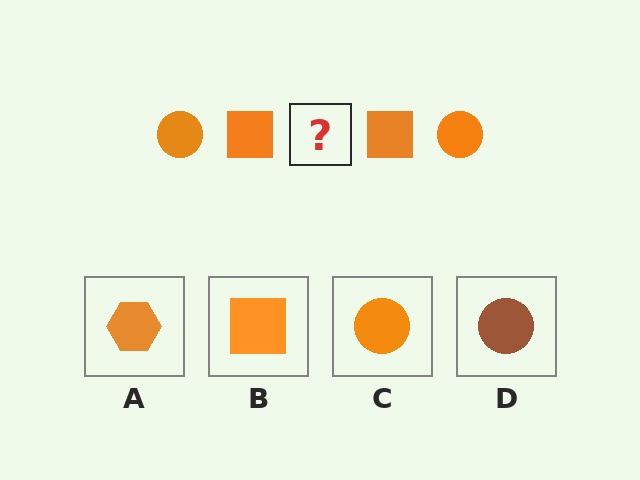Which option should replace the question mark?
Option C.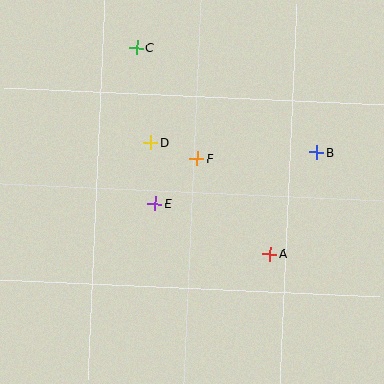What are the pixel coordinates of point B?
Point B is at (316, 153).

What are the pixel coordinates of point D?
Point D is at (151, 143).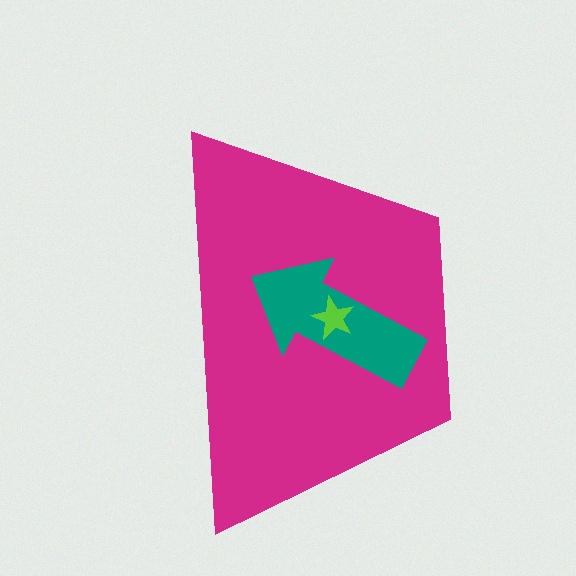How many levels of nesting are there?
3.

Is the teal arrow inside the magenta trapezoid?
Yes.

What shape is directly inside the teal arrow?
The lime star.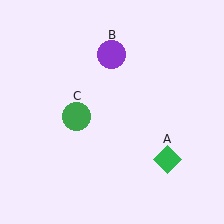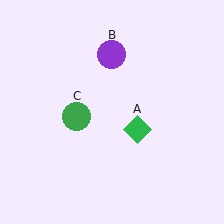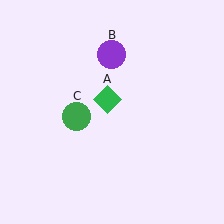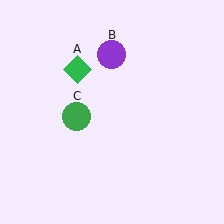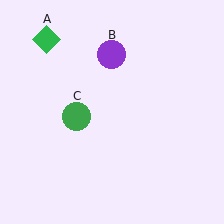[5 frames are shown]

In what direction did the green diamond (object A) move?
The green diamond (object A) moved up and to the left.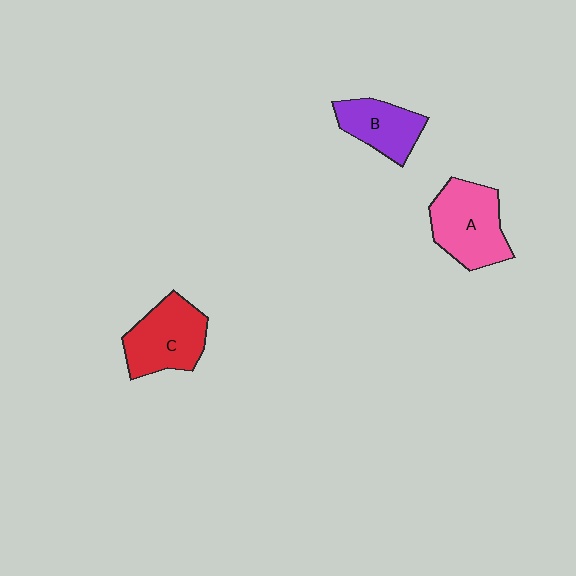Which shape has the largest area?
Shape A (pink).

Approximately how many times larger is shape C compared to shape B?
Approximately 1.3 times.